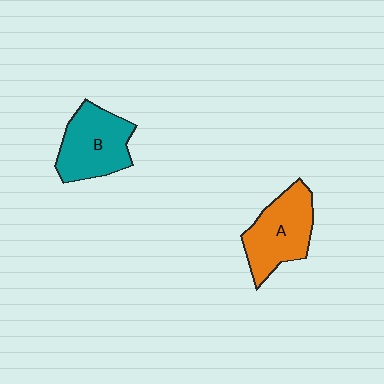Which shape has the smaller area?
Shape A (orange).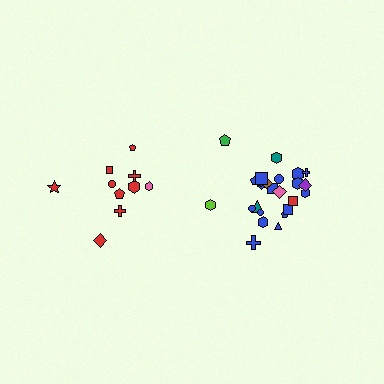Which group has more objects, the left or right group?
The right group.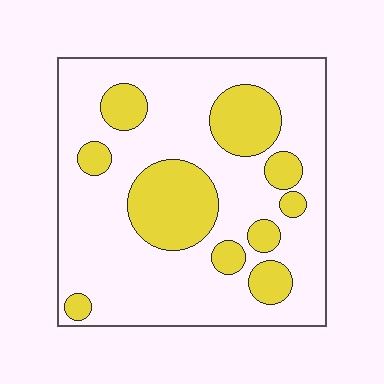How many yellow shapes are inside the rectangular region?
10.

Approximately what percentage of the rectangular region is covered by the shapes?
Approximately 25%.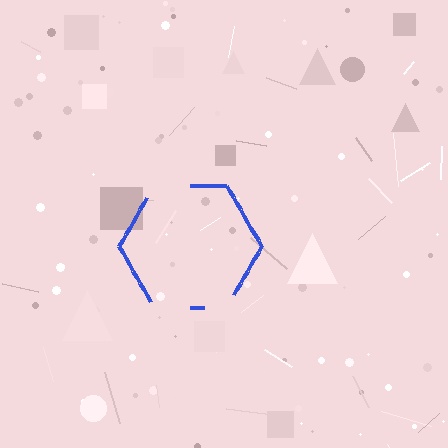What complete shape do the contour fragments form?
The contour fragments form a hexagon.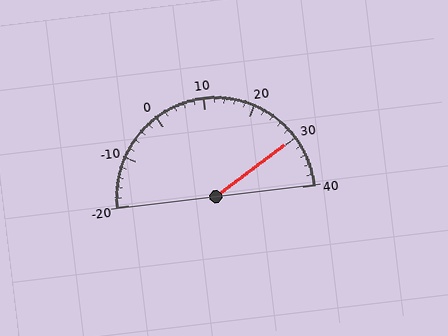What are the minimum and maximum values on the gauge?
The gauge ranges from -20 to 40.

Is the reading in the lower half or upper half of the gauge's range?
The reading is in the upper half of the range (-20 to 40).